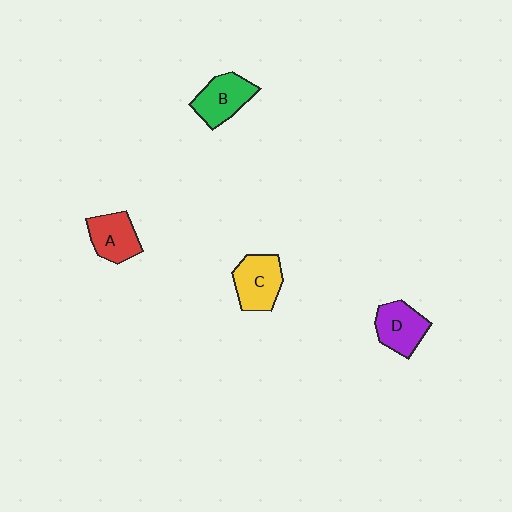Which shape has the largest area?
Shape C (yellow).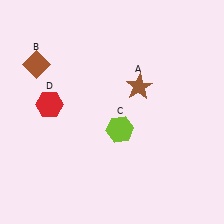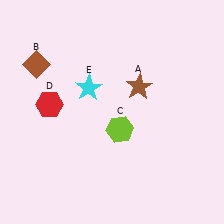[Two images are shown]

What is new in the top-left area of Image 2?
A cyan star (E) was added in the top-left area of Image 2.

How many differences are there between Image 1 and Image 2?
There is 1 difference between the two images.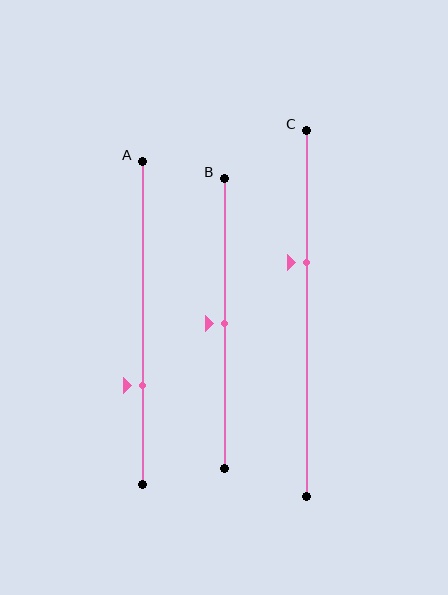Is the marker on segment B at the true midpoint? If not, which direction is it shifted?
Yes, the marker on segment B is at the true midpoint.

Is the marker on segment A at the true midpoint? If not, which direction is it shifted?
No, the marker on segment A is shifted downward by about 19% of the segment length.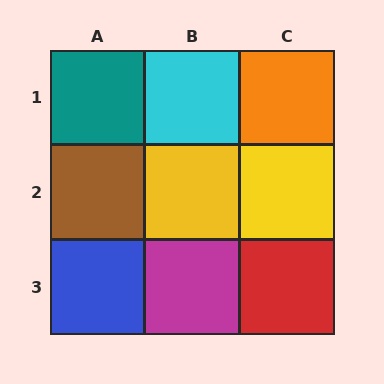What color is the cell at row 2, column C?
Yellow.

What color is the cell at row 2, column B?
Yellow.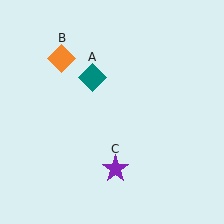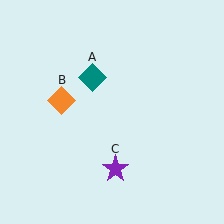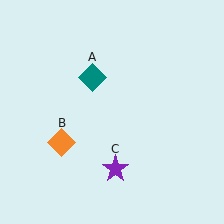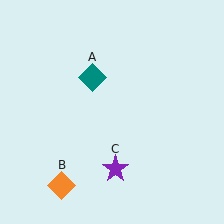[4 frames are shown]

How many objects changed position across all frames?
1 object changed position: orange diamond (object B).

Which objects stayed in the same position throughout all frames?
Teal diamond (object A) and purple star (object C) remained stationary.